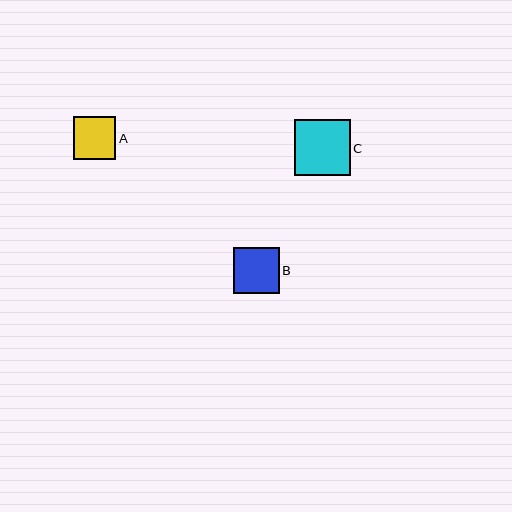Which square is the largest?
Square C is the largest with a size of approximately 56 pixels.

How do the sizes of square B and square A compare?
Square B and square A are approximately the same size.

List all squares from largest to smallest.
From largest to smallest: C, B, A.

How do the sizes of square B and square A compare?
Square B and square A are approximately the same size.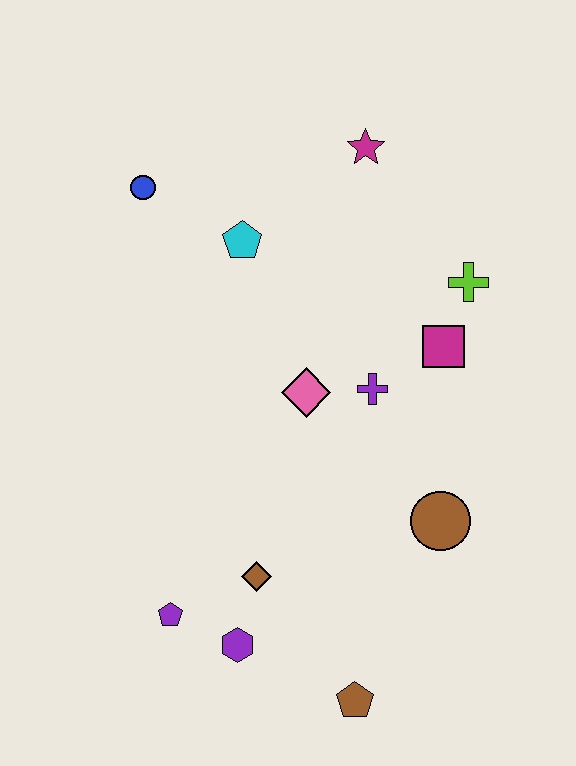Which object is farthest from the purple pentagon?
The magenta star is farthest from the purple pentagon.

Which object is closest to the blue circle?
The cyan pentagon is closest to the blue circle.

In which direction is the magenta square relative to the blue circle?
The magenta square is to the right of the blue circle.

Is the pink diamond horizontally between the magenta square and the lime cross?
No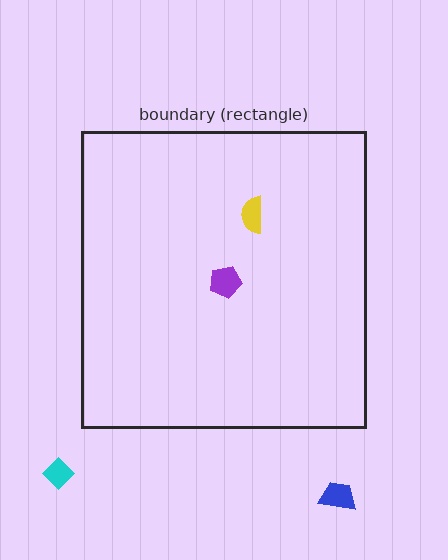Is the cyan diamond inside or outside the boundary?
Outside.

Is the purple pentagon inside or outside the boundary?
Inside.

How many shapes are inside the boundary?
2 inside, 2 outside.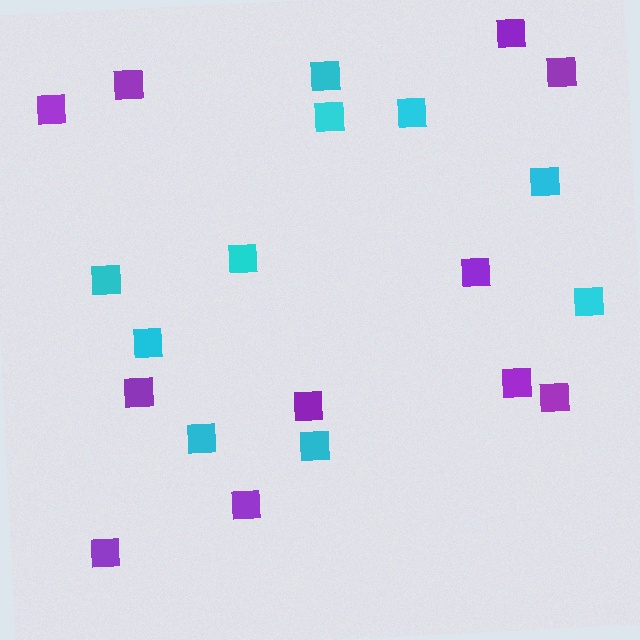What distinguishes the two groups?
There are 2 groups: one group of cyan squares (10) and one group of purple squares (11).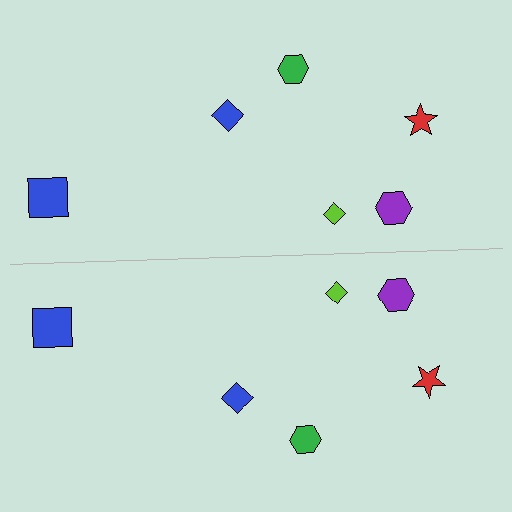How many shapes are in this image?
There are 12 shapes in this image.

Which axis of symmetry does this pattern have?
The pattern has a horizontal axis of symmetry running through the center of the image.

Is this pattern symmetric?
Yes, this pattern has bilateral (reflection) symmetry.